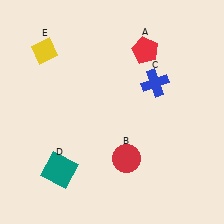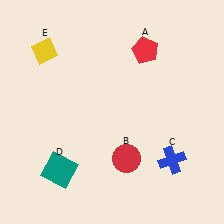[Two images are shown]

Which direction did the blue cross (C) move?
The blue cross (C) moved down.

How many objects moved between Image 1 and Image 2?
1 object moved between the two images.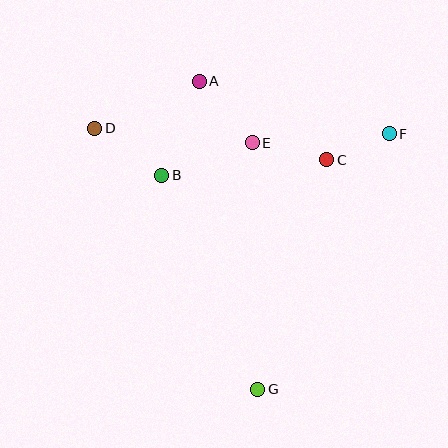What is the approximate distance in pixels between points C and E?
The distance between C and E is approximately 76 pixels.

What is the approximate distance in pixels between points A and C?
The distance between A and C is approximately 150 pixels.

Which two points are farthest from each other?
Points A and G are farthest from each other.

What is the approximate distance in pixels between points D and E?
The distance between D and E is approximately 159 pixels.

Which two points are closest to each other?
Points C and F are closest to each other.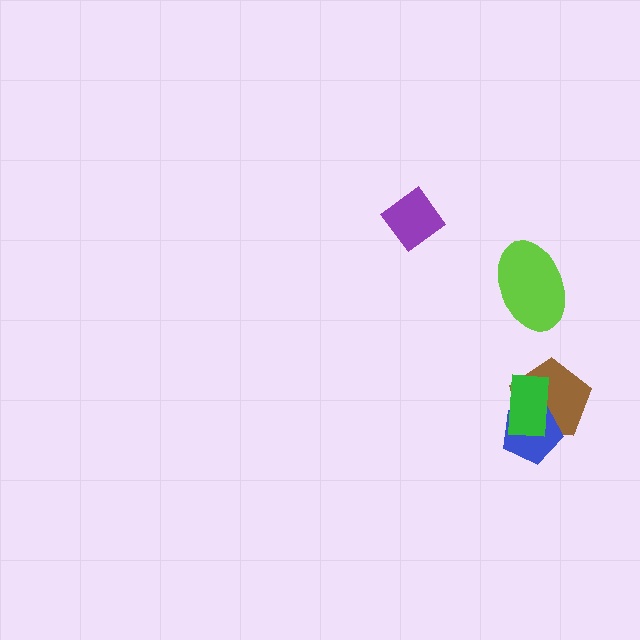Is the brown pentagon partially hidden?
Yes, it is partially covered by another shape.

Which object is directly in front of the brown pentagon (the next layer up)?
The blue pentagon is directly in front of the brown pentagon.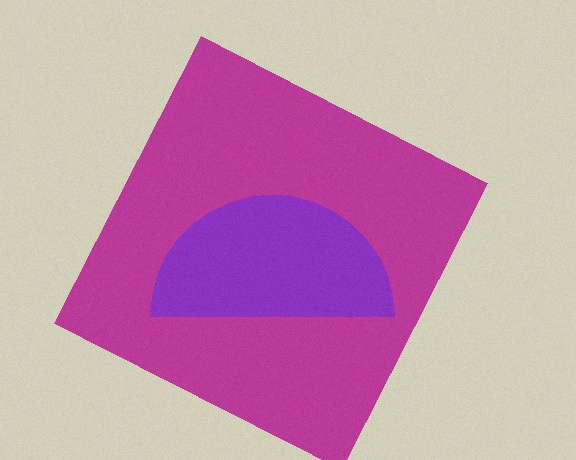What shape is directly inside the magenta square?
The purple semicircle.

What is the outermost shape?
The magenta square.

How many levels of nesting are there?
2.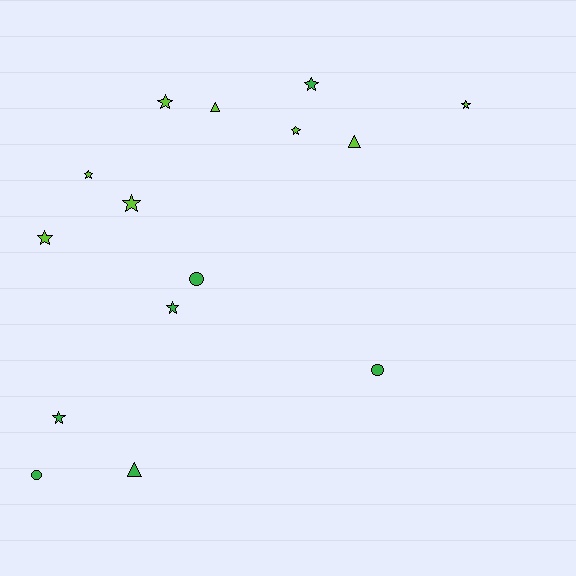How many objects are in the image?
There are 15 objects.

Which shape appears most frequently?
Star, with 9 objects.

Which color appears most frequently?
Lime, with 8 objects.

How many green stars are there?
There are 3 green stars.